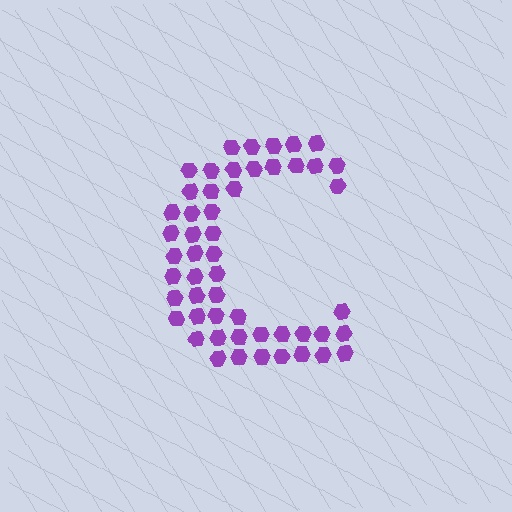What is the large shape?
The large shape is the letter C.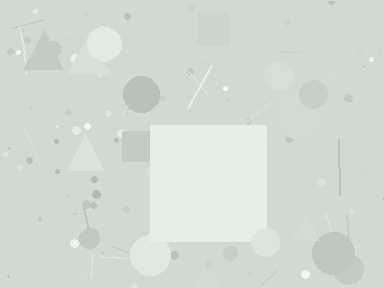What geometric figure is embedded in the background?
A square is embedded in the background.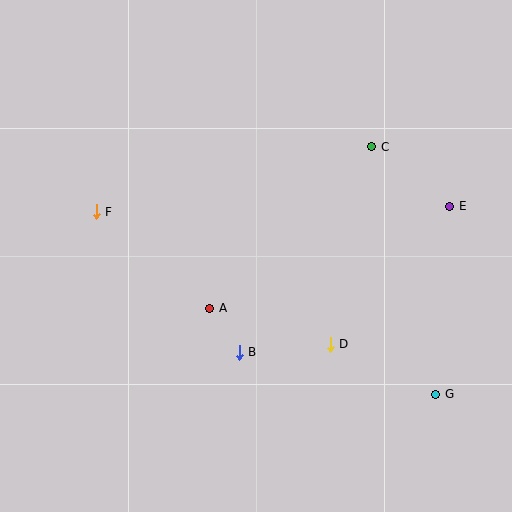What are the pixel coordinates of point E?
Point E is at (450, 206).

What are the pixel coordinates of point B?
Point B is at (239, 352).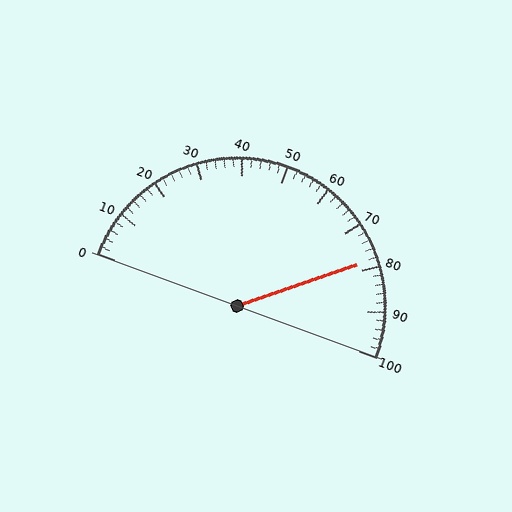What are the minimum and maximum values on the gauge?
The gauge ranges from 0 to 100.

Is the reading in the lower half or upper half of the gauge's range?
The reading is in the upper half of the range (0 to 100).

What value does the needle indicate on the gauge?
The needle indicates approximately 78.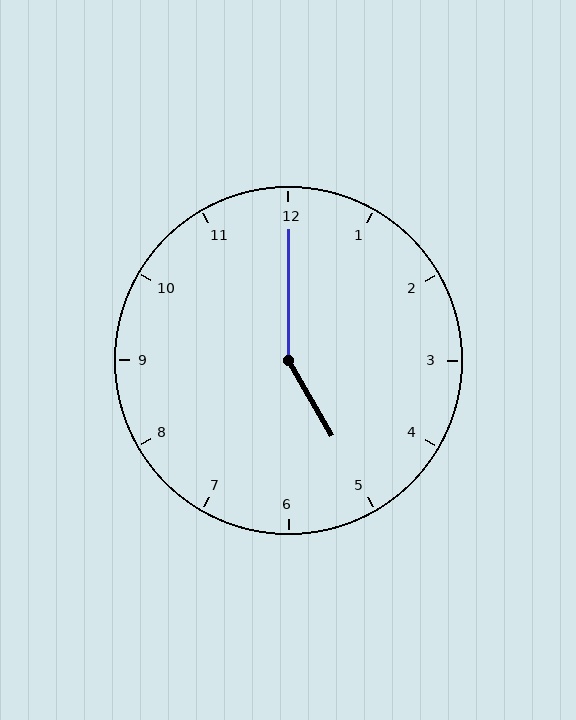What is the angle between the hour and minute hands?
Approximately 150 degrees.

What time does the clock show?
5:00.